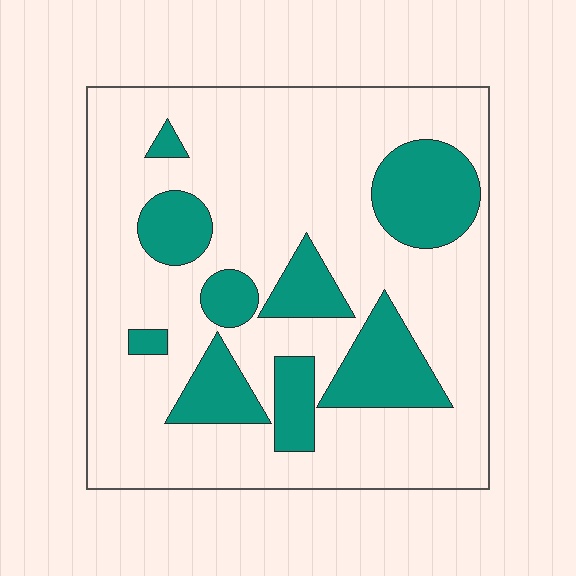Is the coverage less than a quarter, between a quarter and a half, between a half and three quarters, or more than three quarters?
Less than a quarter.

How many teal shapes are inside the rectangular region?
9.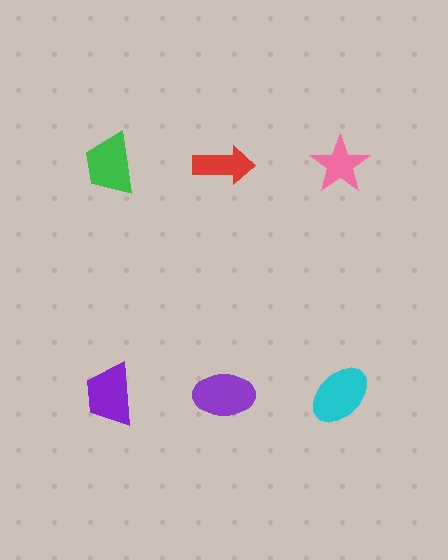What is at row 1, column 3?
A pink star.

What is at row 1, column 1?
A green trapezoid.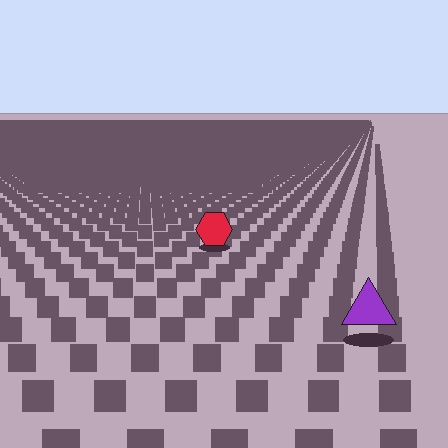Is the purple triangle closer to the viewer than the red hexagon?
Yes. The purple triangle is closer — you can tell from the texture gradient: the ground texture is coarser near it.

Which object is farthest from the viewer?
The red hexagon is farthest from the viewer. It appears smaller and the ground texture around it is denser.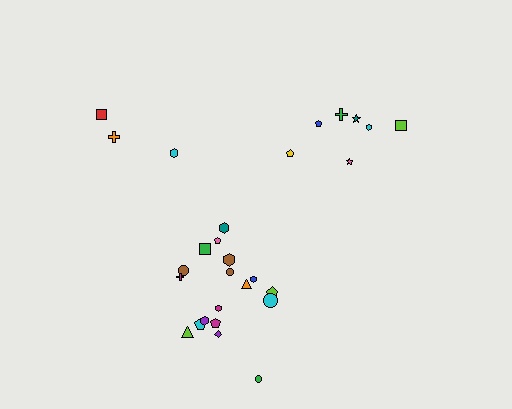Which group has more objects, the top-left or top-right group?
The top-right group.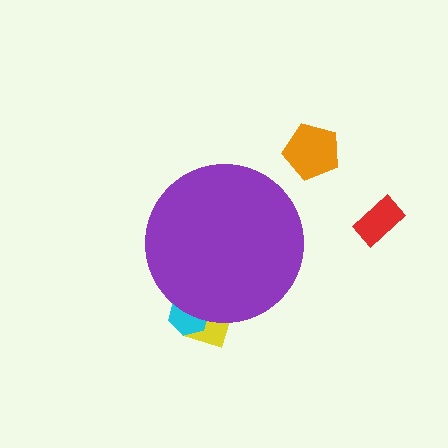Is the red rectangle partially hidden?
No, the red rectangle is fully visible.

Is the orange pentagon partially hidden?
No, the orange pentagon is fully visible.